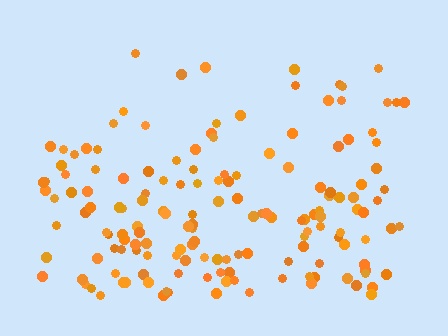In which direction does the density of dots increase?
From top to bottom, with the bottom side densest.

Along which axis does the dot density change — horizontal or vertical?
Vertical.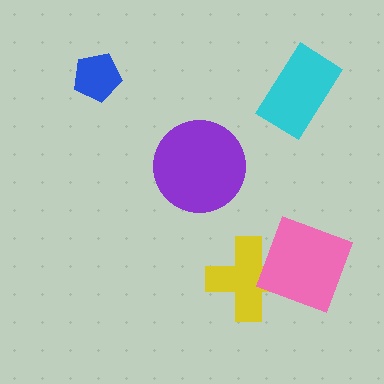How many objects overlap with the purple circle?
0 objects overlap with the purple circle.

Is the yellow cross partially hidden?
Yes, it is partially covered by another shape.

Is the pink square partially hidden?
No, no other shape covers it.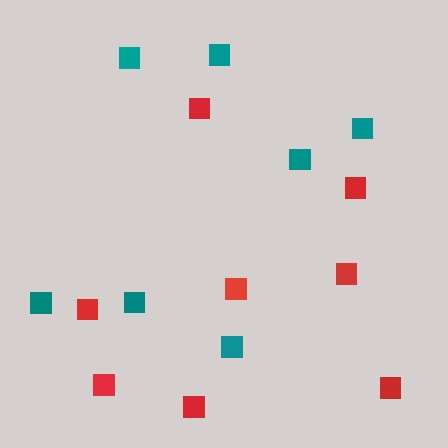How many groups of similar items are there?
There are 2 groups: one group of teal squares (7) and one group of red squares (8).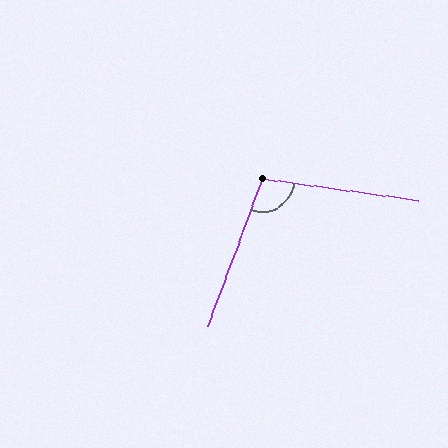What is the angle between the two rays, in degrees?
Approximately 102 degrees.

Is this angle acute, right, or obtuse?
It is obtuse.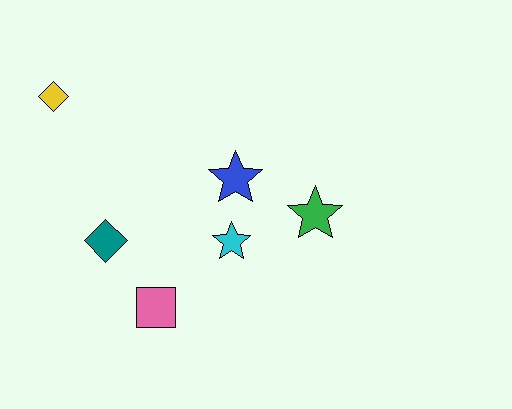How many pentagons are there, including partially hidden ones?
There are no pentagons.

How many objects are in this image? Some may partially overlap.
There are 6 objects.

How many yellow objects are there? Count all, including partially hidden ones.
There is 1 yellow object.